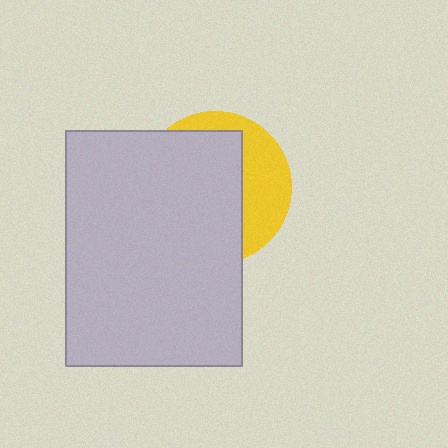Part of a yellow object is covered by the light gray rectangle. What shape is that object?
It is a circle.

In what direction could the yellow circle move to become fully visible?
The yellow circle could move right. That would shift it out from behind the light gray rectangle entirely.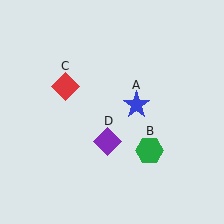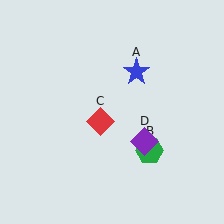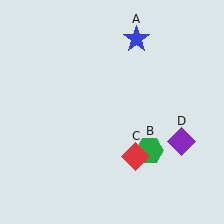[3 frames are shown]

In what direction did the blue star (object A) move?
The blue star (object A) moved up.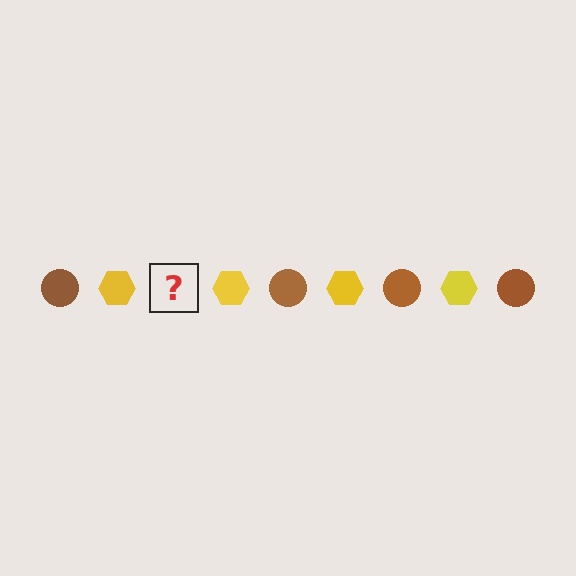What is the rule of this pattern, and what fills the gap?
The rule is that the pattern alternates between brown circle and yellow hexagon. The gap should be filled with a brown circle.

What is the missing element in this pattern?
The missing element is a brown circle.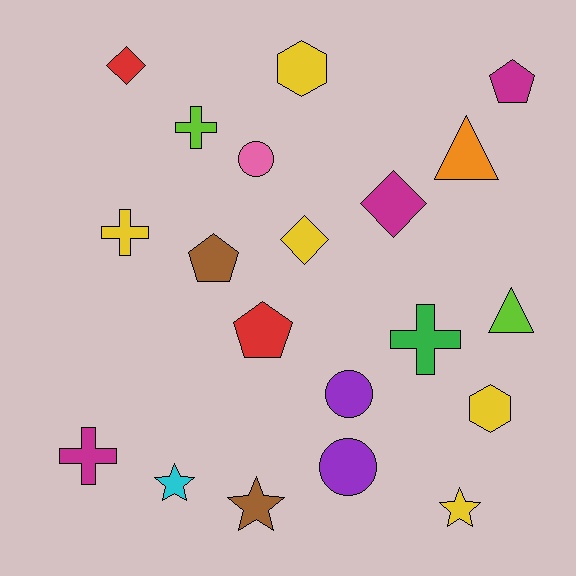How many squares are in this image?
There are no squares.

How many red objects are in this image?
There are 2 red objects.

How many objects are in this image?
There are 20 objects.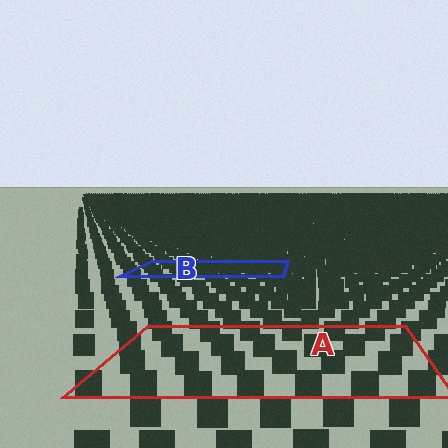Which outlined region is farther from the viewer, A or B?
Region B is farther from the viewer — the texture elements inside it appear smaller and more densely packed.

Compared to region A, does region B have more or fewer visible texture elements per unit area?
Region B has more texture elements per unit area — they are packed more densely because it is farther away.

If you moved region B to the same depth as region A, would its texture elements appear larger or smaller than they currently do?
They would appear larger. At a closer depth, the same texture elements are projected at a bigger on-screen size.